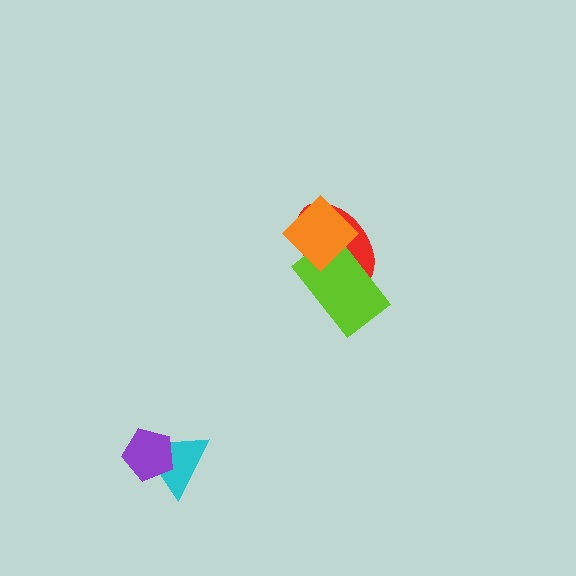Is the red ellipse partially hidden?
Yes, it is partially covered by another shape.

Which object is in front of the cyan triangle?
The purple pentagon is in front of the cyan triangle.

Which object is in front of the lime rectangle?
The orange diamond is in front of the lime rectangle.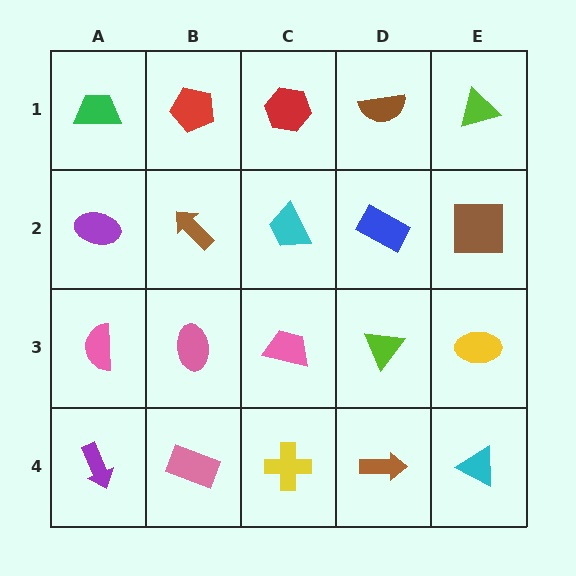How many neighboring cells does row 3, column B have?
4.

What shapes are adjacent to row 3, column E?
A brown square (row 2, column E), a cyan triangle (row 4, column E), a lime triangle (row 3, column D).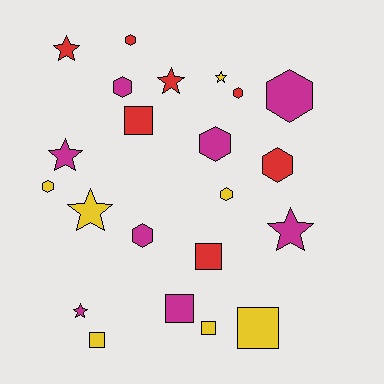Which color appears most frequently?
Magenta, with 8 objects.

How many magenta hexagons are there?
There are 4 magenta hexagons.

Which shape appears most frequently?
Hexagon, with 9 objects.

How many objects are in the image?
There are 22 objects.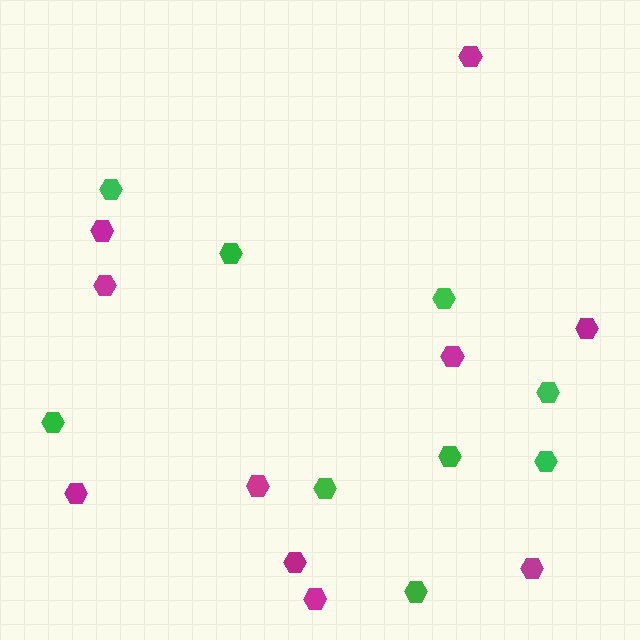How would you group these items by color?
There are 2 groups: one group of magenta hexagons (10) and one group of green hexagons (9).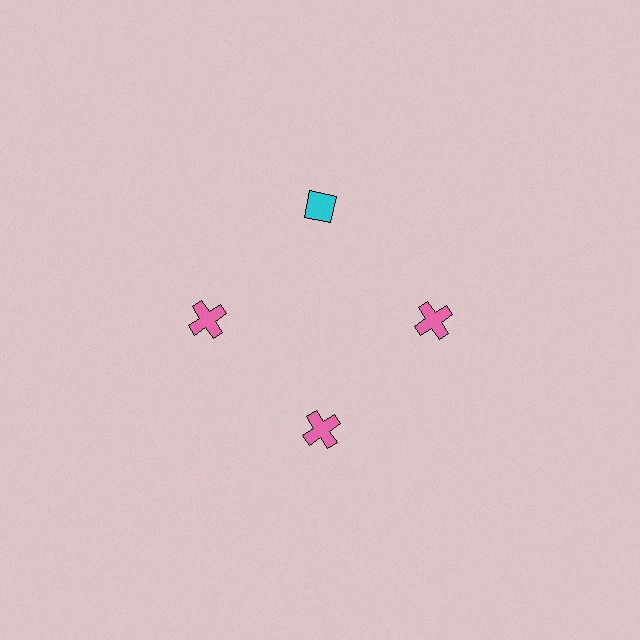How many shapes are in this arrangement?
There are 4 shapes arranged in a ring pattern.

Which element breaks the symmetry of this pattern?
The cyan diamond at roughly the 12 o'clock position breaks the symmetry. All other shapes are pink crosses.